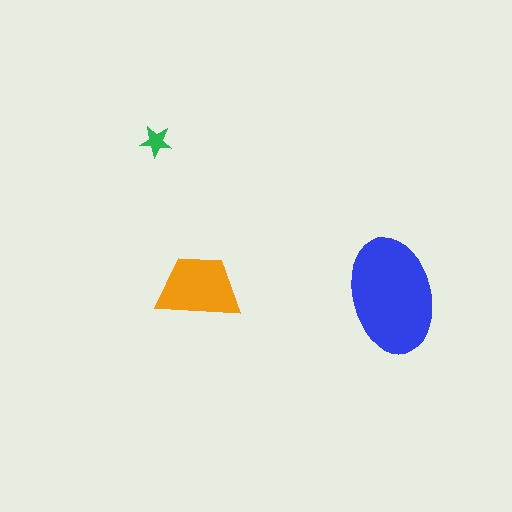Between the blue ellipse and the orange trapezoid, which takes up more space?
The blue ellipse.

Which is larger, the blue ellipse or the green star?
The blue ellipse.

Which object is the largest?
The blue ellipse.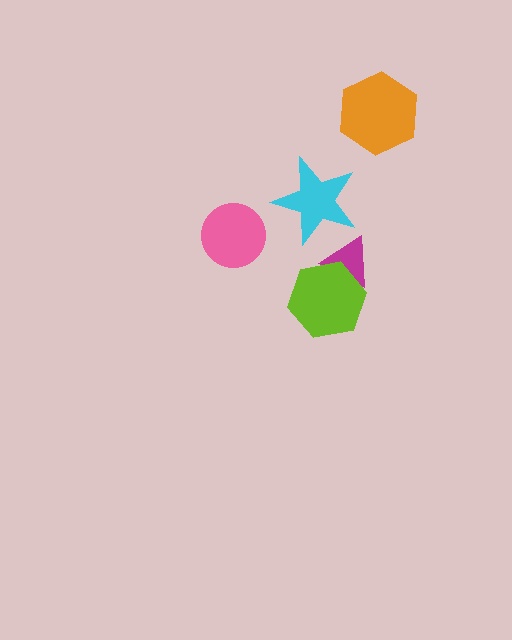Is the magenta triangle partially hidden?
Yes, it is partially covered by another shape.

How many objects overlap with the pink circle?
0 objects overlap with the pink circle.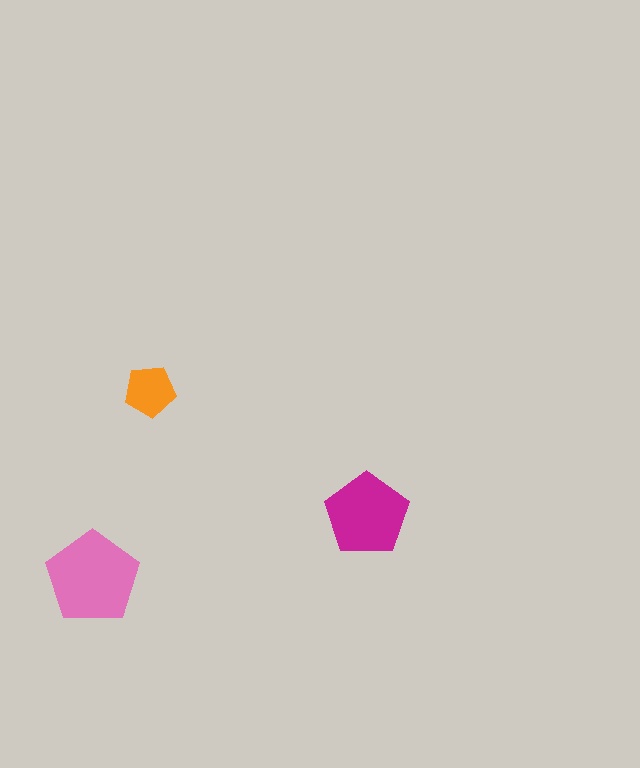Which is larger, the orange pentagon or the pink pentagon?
The pink one.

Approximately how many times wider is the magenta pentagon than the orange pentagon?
About 1.5 times wider.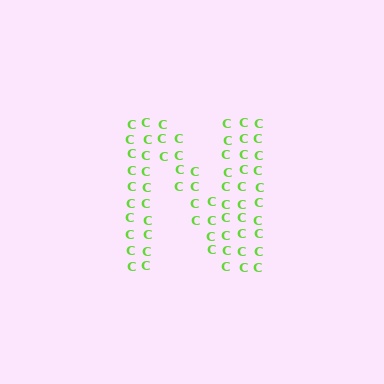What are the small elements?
The small elements are letter C's.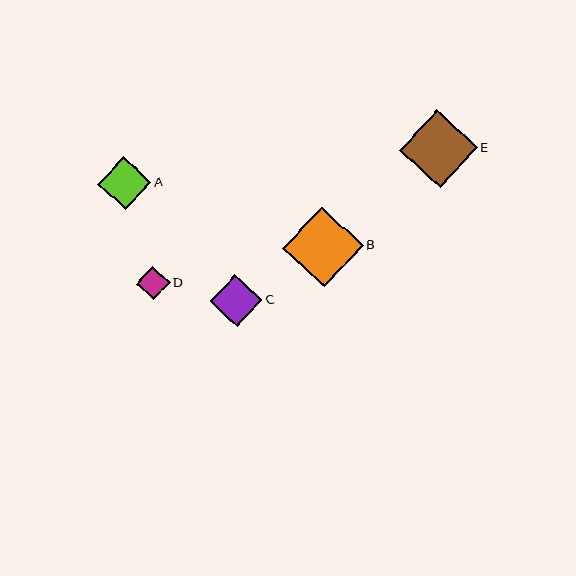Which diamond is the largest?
Diamond B is the largest with a size of approximately 80 pixels.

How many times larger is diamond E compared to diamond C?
Diamond E is approximately 1.5 times the size of diamond C.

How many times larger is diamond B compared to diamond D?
Diamond B is approximately 2.4 times the size of diamond D.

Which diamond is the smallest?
Diamond D is the smallest with a size of approximately 33 pixels.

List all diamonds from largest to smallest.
From largest to smallest: B, E, A, C, D.